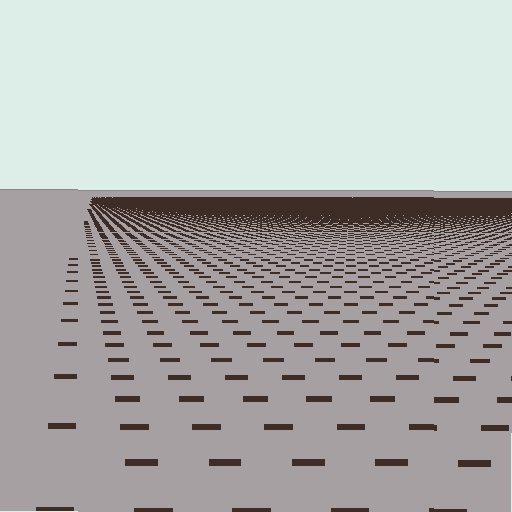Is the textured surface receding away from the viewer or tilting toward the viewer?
The surface is receding away from the viewer. Texture elements get smaller and denser toward the top.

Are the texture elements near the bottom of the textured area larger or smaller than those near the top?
Larger. Near the bottom, elements are closer to the viewer and appear at a bigger on-screen size.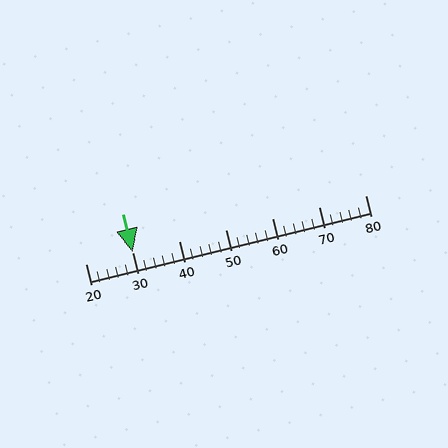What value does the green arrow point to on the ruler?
The green arrow points to approximately 30.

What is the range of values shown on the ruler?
The ruler shows values from 20 to 80.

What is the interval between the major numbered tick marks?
The major tick marks are spaced 10 units apart.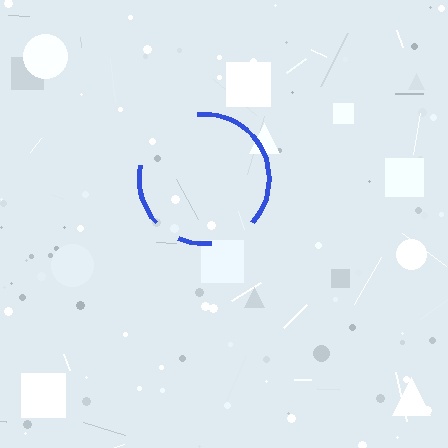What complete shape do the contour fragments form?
The contour fragments form a circle.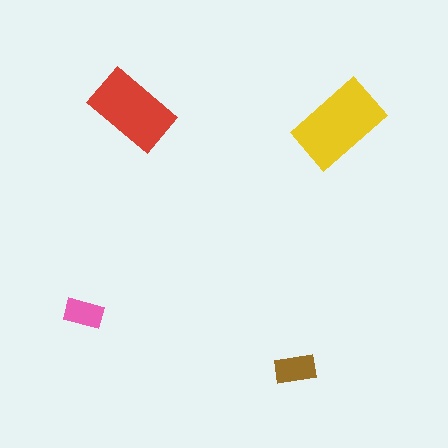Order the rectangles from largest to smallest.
the yellow one, the red one, the brown one, the pink one.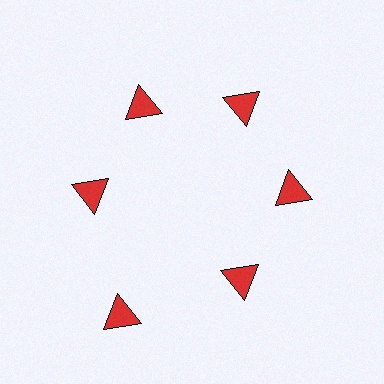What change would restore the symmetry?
The symmetry would be restored by moving it inward, back onto the ring so that all 6 triangles sit at equal angles and equal distance from the center.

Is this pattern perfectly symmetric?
No. The 6 red triangles are arranged in a ring, but one element near the 7 o'clock position is pushed outward from the center, breaking the 6-fold rotational symmetry.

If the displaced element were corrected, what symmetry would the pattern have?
It would have 6-fold rotational symmetry — the pattern would map onto itself every 60 degrees.